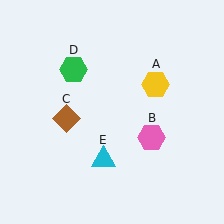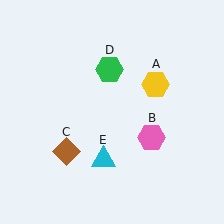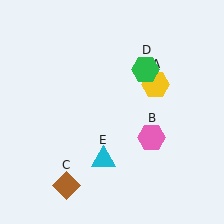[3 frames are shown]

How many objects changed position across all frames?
2 objects changed position: brown diamond (object C), green hexagon (object D).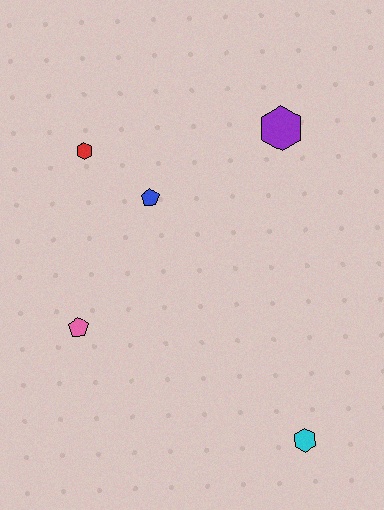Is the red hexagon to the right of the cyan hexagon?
No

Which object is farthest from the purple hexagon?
The cyan hexagon is farthest from the purple hexagon.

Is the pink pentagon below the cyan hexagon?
No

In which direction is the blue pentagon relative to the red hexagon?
The blue pentagon is to the right of the red hexagon.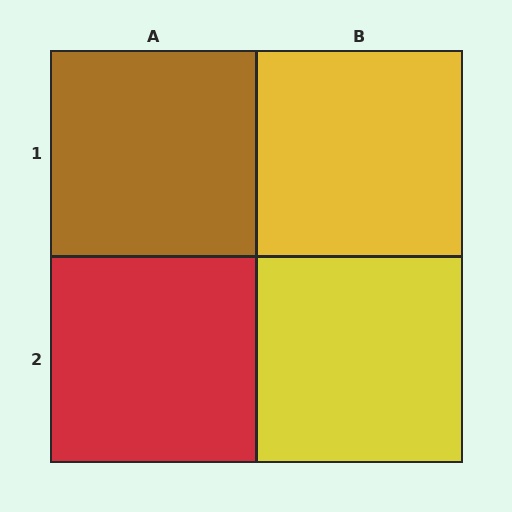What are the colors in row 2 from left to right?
Red, yellow.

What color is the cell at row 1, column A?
Brown.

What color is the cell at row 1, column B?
Yellow.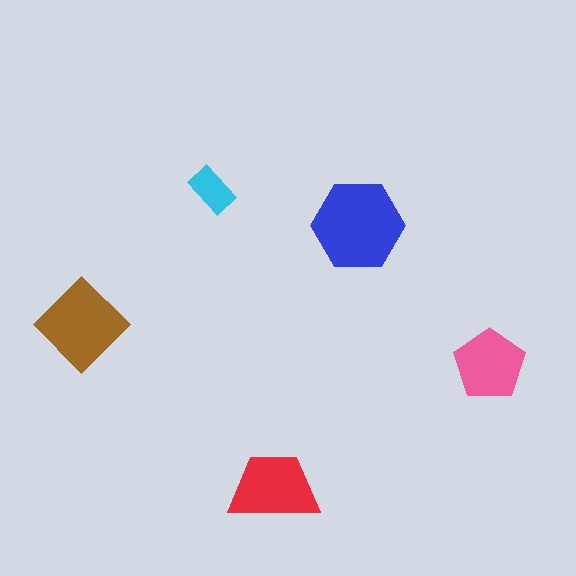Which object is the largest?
The blue hexagon.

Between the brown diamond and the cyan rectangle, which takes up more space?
The brown diamond.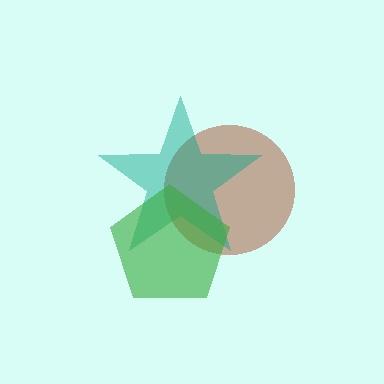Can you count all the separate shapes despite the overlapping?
Yes, there are 3 separate shapes.